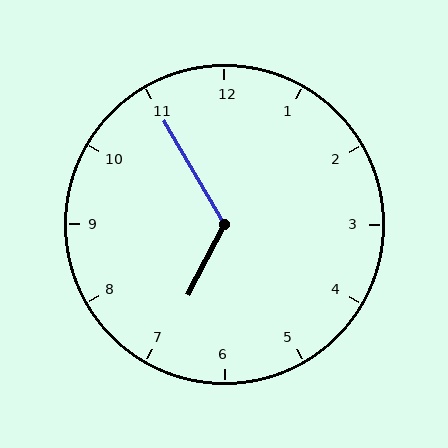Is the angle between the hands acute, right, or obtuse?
It is obtuse.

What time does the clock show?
6:55.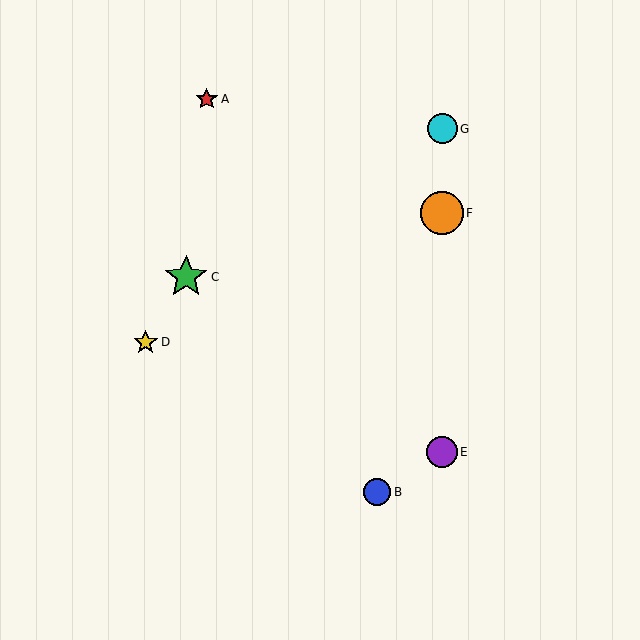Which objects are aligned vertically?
Objects E, F, G are aligned vertically.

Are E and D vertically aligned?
No, E is at x≈442 and D is at x≈146.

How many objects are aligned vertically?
3 objects (E, F, G) are aligned vertically.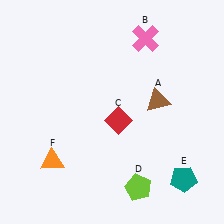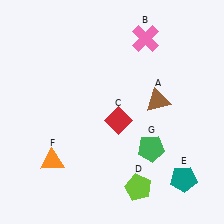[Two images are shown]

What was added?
A green pentagon (G) was added in Image 2.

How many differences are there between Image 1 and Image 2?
There is 1 difference between the two images.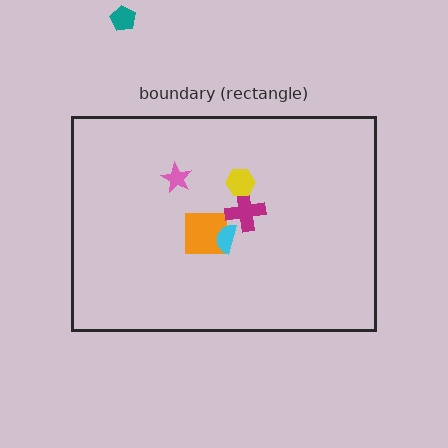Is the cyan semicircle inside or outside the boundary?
Inside.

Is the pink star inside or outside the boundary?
Inside.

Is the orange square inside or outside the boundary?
Inside.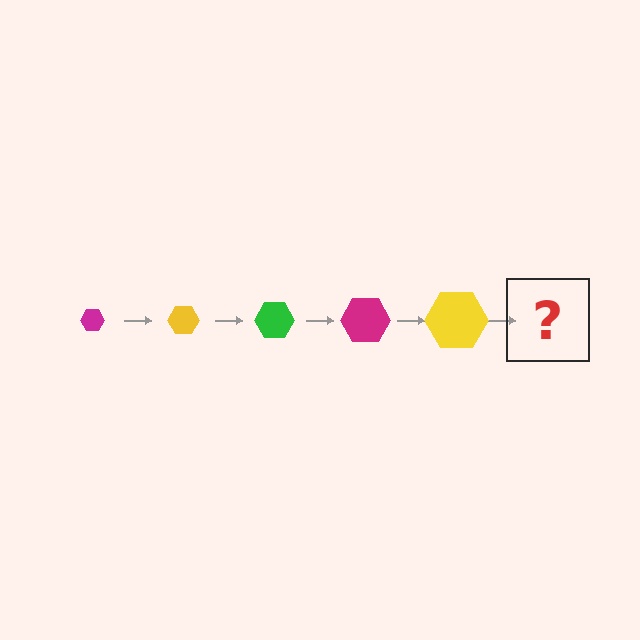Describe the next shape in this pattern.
It should be a green hexagon, larger than the previous one.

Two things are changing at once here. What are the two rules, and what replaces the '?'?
The two rules are that the hexagon grows larger each step and the color cycles through magenta, yellow, and green. The '?' should be a green hexagon, larger than the previous one.